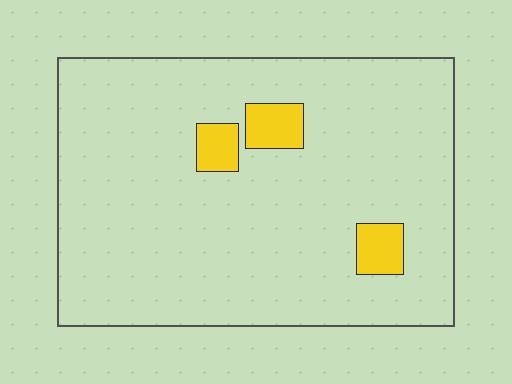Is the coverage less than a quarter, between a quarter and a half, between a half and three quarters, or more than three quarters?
Less than a quarter.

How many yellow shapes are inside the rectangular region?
3.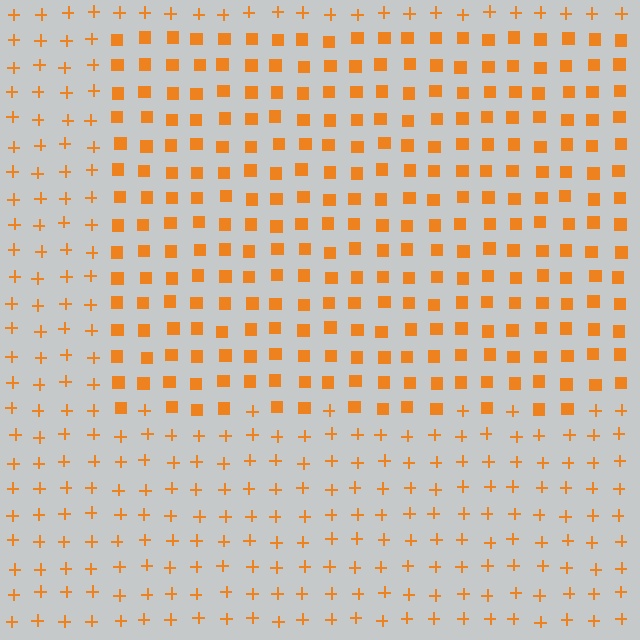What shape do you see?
I see a rectangle.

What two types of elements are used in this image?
The image uses squares inside the rectangle region and plus signs outside it.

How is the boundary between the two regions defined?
The boundary is defined by a change in element shape: squares inside vs. plus signs outside. All elements share the same color and spacing.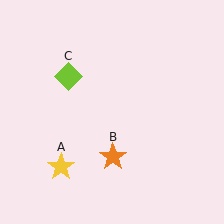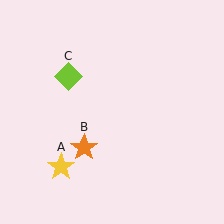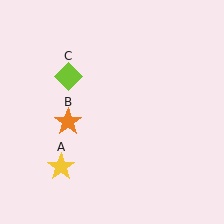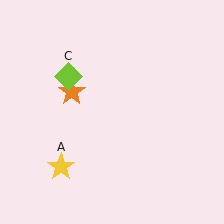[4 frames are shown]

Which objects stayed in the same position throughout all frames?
Yellow star (object A) and lime diamond (object C) remained stationary.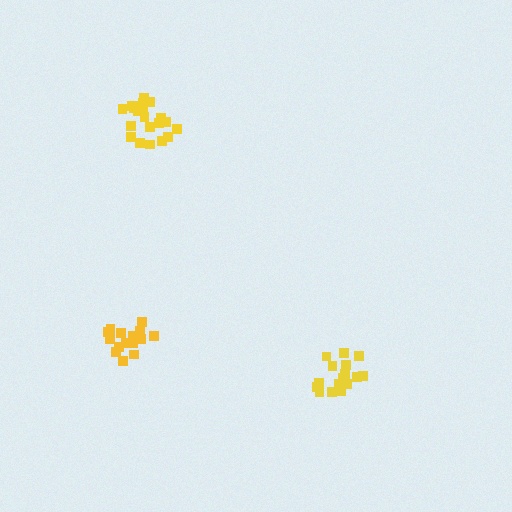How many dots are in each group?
Group 1: 15 dots, Group 2: 16 dots, Group 3: 21 dots (52 total).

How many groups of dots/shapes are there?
There are 3 groups.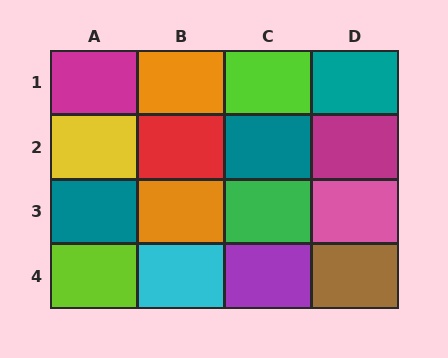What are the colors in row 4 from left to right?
Lime, cyan, purple, brown.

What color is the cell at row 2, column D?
Magenta.